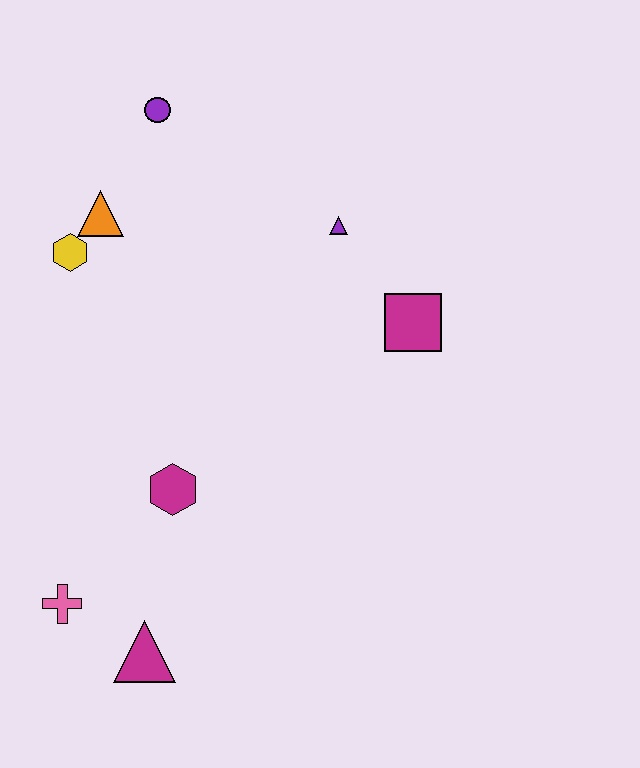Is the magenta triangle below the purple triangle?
Yes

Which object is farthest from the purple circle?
The magenta triangle is farthest from the purple circle.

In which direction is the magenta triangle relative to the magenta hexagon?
The magenta triangle is below the magenta hexagon.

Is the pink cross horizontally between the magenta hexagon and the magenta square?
No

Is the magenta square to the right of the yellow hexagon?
Yes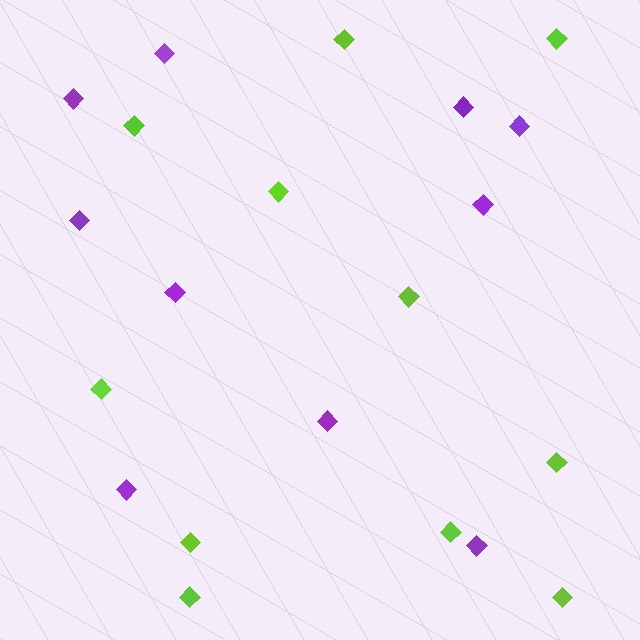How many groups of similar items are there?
There are 2 groups: one group of purple diamonds (10) and one group of lime diamonds (11).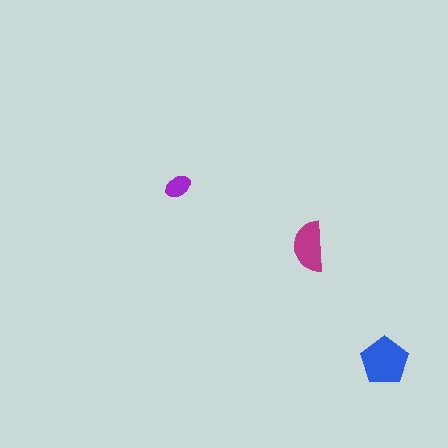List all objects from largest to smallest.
The blue pentagon, the magenta semicircle, the purple ellipse.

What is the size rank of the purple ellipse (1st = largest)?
3rd.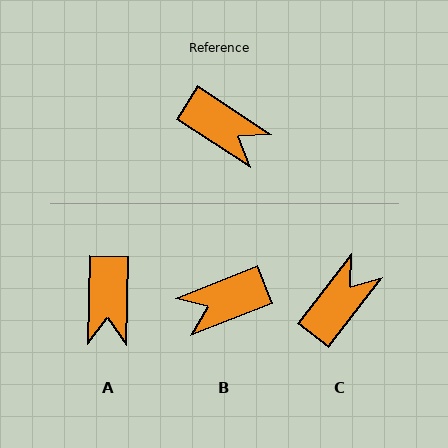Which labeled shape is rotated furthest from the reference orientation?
B, about 125 degrees away.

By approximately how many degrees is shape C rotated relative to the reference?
Approximately 85 degrees counter-clockwise.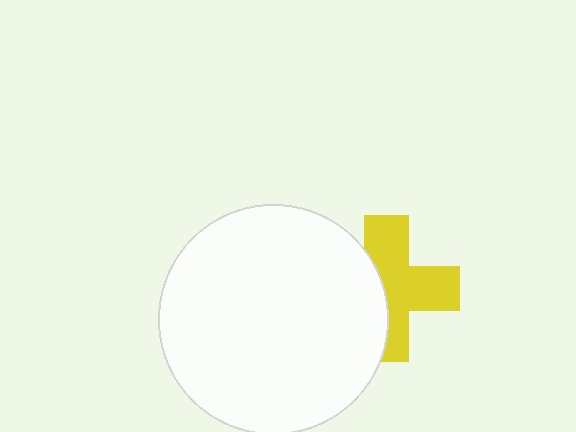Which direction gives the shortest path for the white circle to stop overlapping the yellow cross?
Moving left gives the shortest separation.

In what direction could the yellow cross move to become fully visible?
The yellow cross could move right. That would shift it out from behind the white circle entirely.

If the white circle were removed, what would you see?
You would see the complete yellow cross.